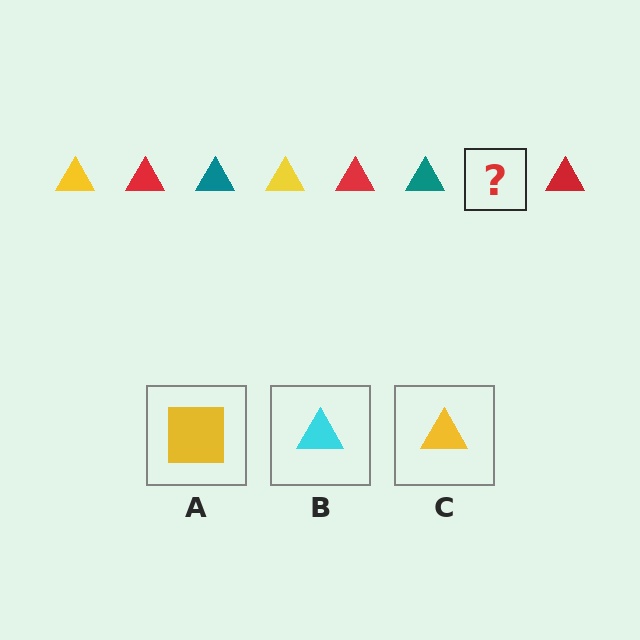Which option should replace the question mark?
Option C.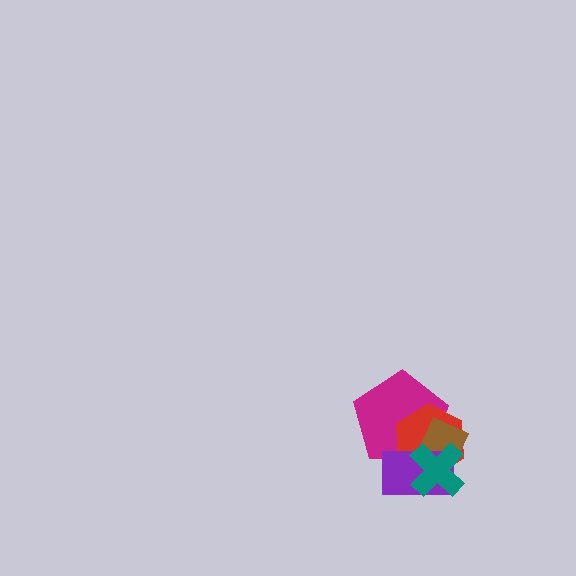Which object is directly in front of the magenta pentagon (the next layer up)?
The red hexagon is directly in front of the magenta pentagon.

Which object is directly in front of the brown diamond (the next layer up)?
The purple rectangle is directly in front of the brown diamond.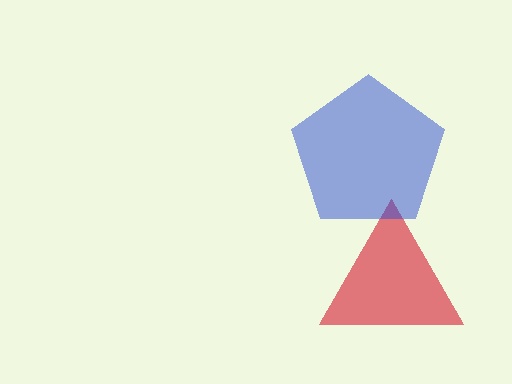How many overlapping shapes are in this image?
There are 2 overlapping shapes in the image.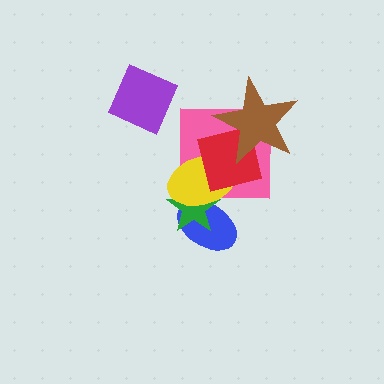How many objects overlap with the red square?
3 objects overlap with the red square.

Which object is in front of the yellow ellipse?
The red square is in front of the yellow ellipse.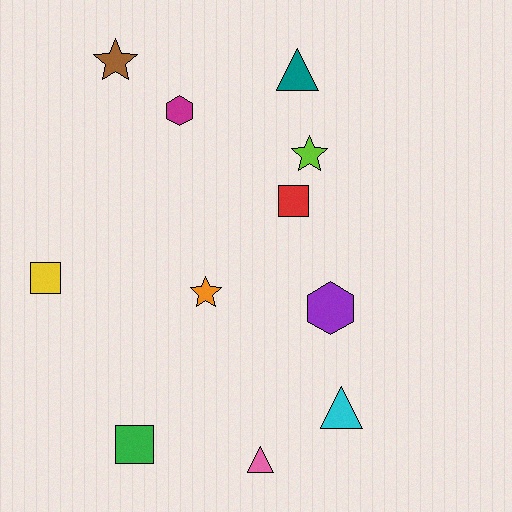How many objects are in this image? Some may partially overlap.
There are 11 objects.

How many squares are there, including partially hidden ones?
There are 3 squares.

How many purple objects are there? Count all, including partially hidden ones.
There is 1 purple object.